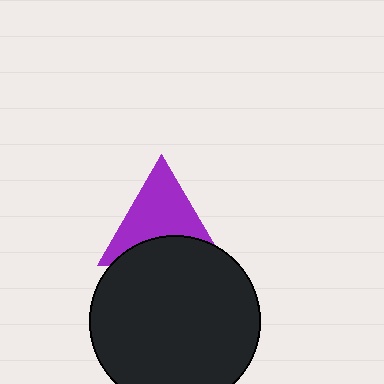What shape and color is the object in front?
The object in front is a black circle.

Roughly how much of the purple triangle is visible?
About half of it is visible (roughly 64%).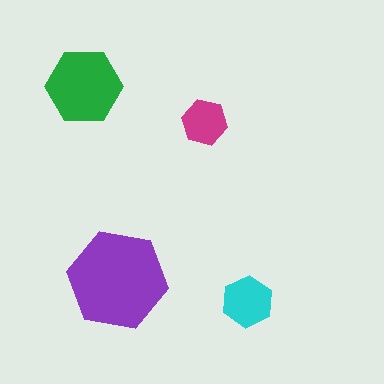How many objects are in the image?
There are 4 objects in the image.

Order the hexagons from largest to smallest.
the purple one, the green one, the cyan one, the magenta one.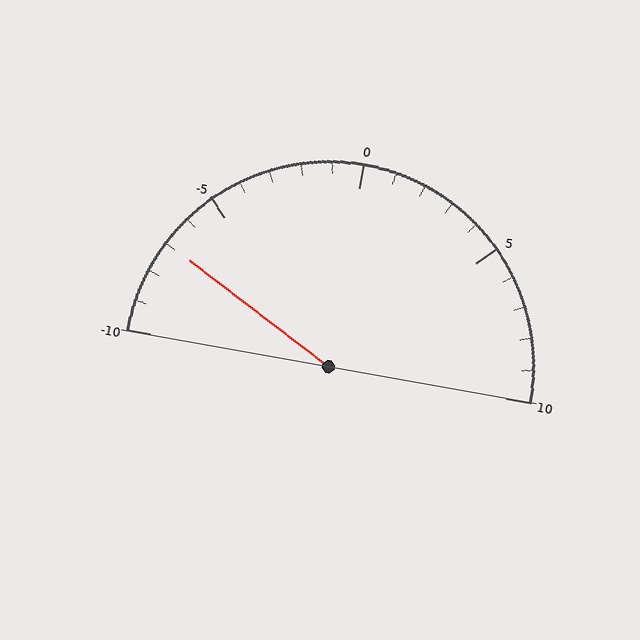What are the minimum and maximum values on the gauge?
The gauge ranges from -10 to 10.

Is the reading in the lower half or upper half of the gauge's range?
The reading is in the lower half of the range (-10 to 10).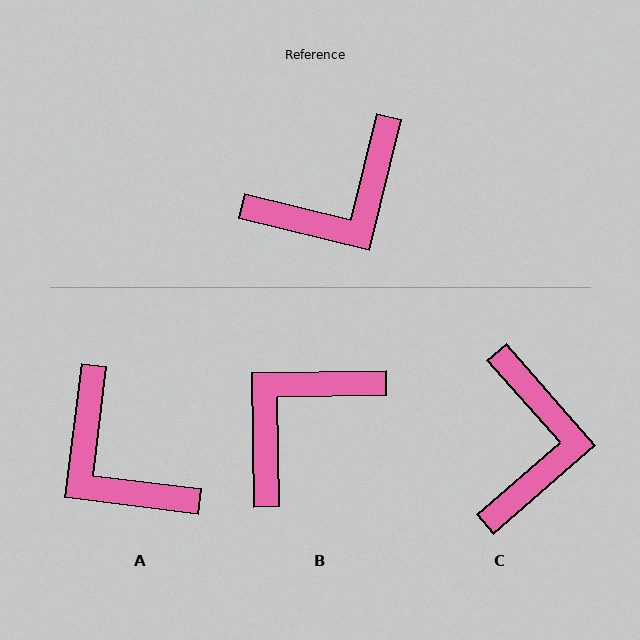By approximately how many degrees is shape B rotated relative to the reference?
Approximately 165 degrees clockwise.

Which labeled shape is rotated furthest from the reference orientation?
B, about 165 degrees away.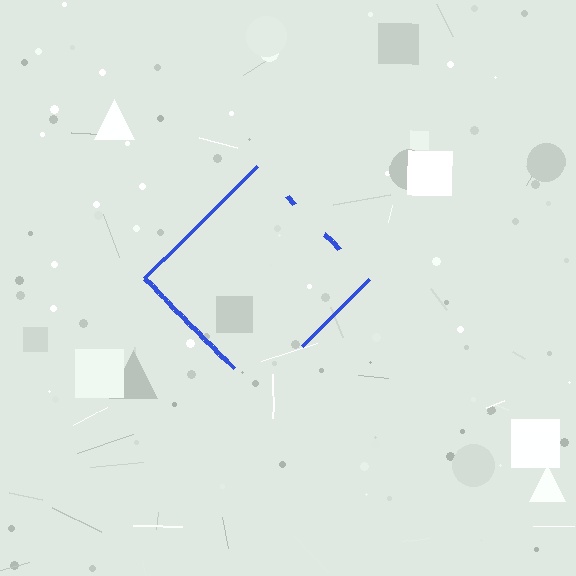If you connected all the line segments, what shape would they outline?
They would outline a diamond.